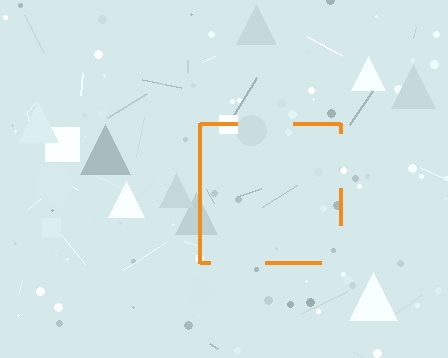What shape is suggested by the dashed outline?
The dashed outline suggests a square.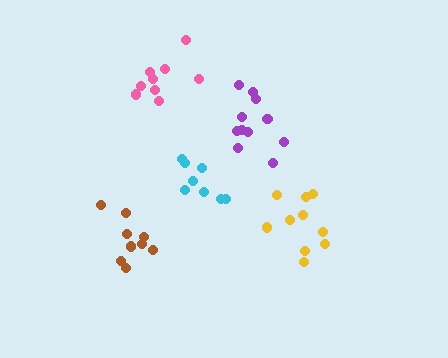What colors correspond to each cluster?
The clusters are colored: yellow, purple, pink, cyan, brown.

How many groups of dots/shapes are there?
There are 5 groups.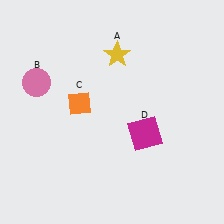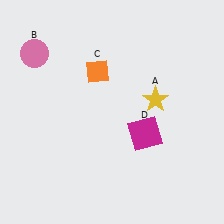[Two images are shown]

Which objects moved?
The objects that moved are: the yellow star (A), the pink circle (B), the orange diamond (C).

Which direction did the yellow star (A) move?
The yellow star (A) moved down.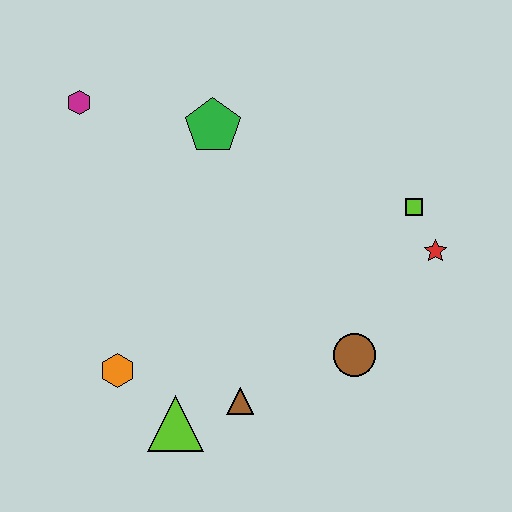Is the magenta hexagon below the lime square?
No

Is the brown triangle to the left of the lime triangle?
No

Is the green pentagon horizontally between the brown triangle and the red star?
No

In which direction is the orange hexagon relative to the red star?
The orange hexagon is to the left of the red star.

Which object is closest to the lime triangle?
The brown triangle is closest to the lime triangle.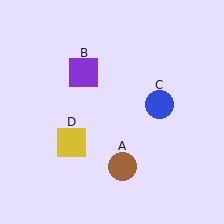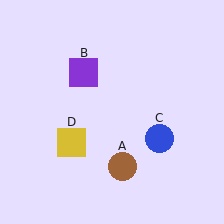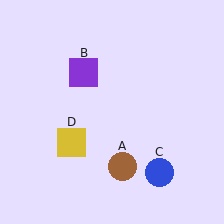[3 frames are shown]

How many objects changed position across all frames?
1 object changed position: blue circle (object C).